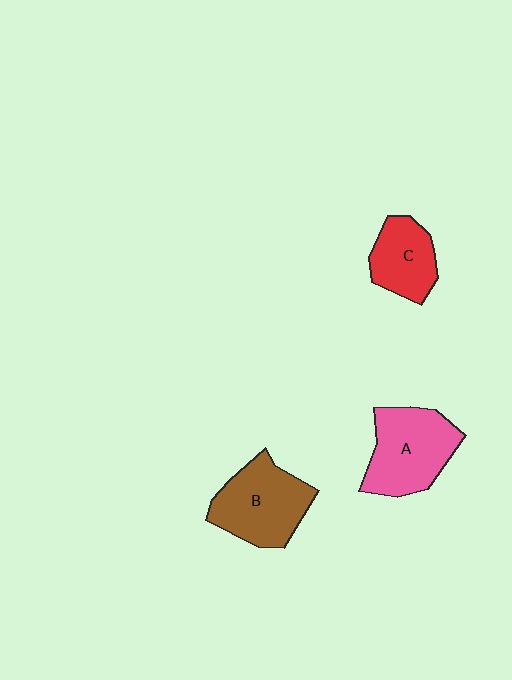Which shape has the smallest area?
Shape C (red).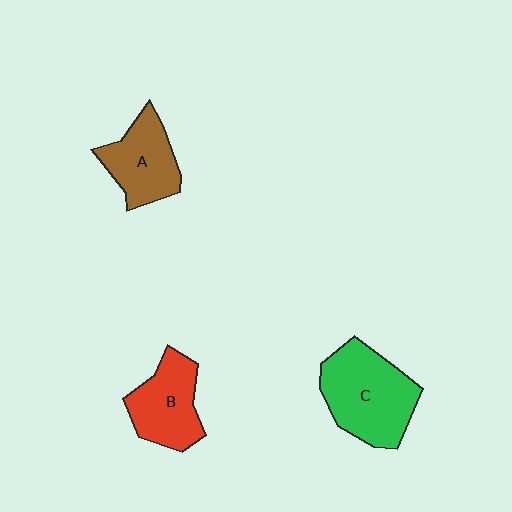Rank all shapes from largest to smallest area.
From largest to smallest: C (green), B (red), A (brown).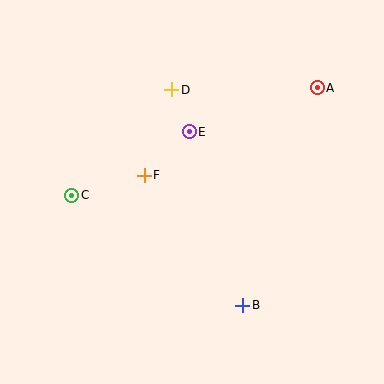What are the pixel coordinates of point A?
Point A is at (317, 88).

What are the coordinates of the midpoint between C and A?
The midpoint between C and A is at (195, 142).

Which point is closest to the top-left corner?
Point D is closest to the top-left corner.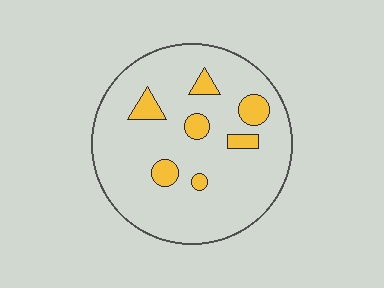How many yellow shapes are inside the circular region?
7.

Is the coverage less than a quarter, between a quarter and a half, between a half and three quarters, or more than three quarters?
Less than a quarter.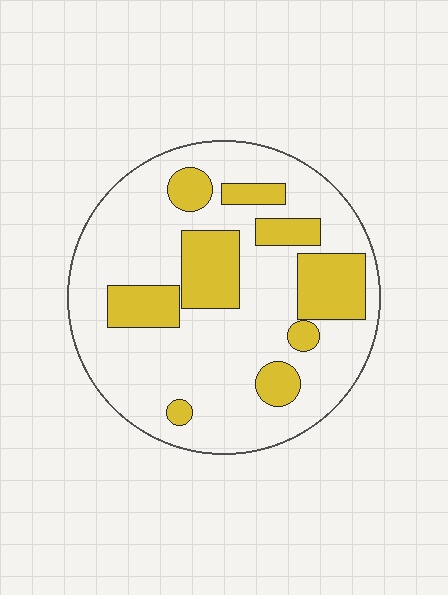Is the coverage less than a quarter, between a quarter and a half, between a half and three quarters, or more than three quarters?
Between a quarter and a half.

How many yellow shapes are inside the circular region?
9.